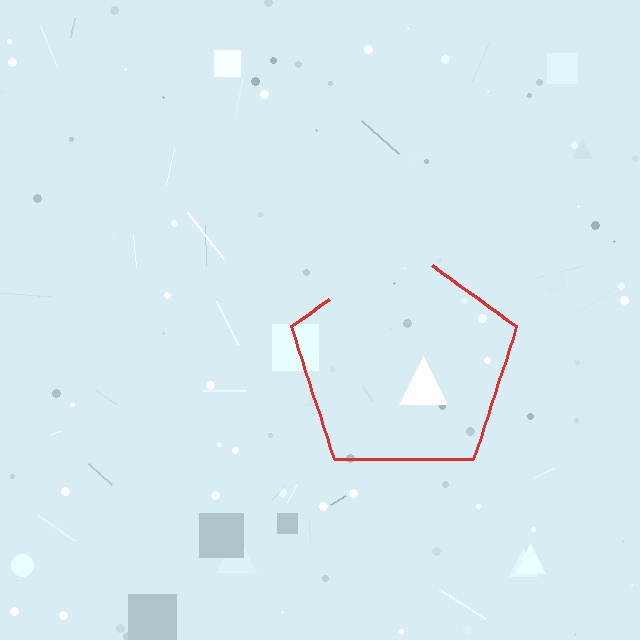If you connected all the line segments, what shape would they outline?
They would outline a pentagon.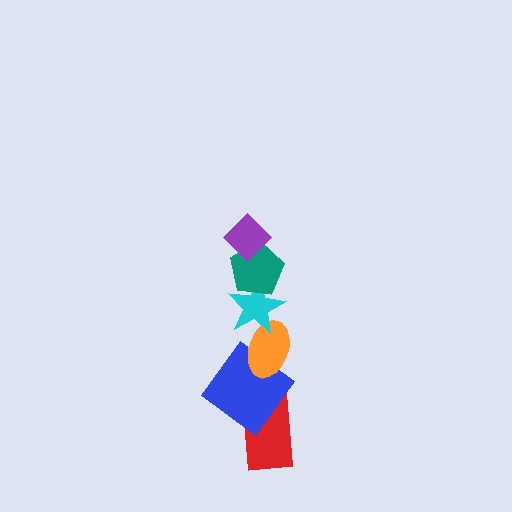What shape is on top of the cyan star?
The teal pentagon is on top of the cyan star.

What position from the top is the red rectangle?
The red rectangle is 6th from the top.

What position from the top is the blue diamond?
The blue diamond is 5th from the top.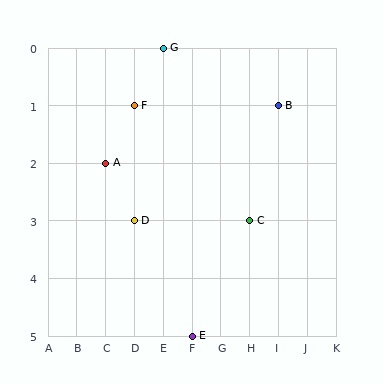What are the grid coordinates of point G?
Point G is at grid coordinates (E, 0).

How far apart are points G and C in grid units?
Points G and C are 3 columns and 3 rows apart (about 4.2 grid units diagonally).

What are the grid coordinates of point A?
Point A is at grid coordinates (C, 2).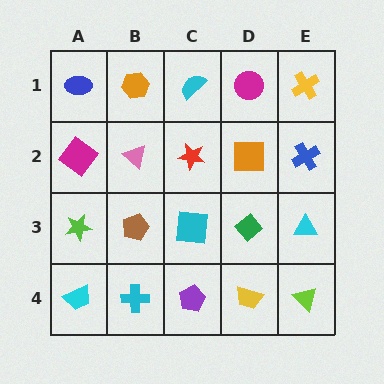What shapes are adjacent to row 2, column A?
A blue ellipse (row 1, column A), a lime star (row 3, column A), a pink triangle (row 2, column B).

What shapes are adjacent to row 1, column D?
An orange square (row 2, column D), a cyan semicircle (row 1, column C), a yellow cross (row 1, column E).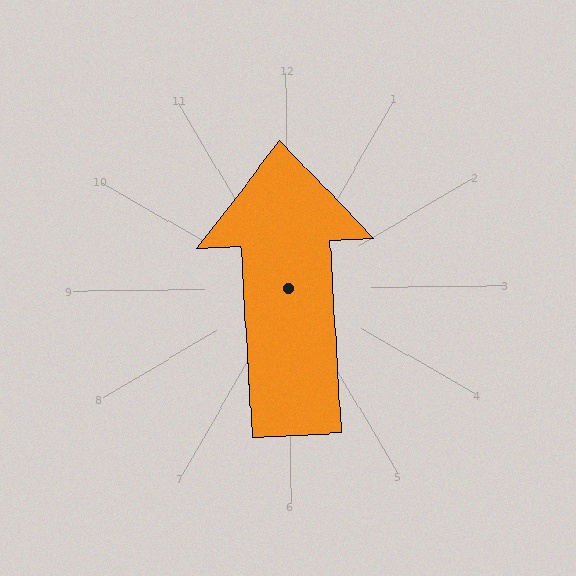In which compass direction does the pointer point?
North.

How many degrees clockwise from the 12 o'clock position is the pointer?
Approximately 357 degrees.